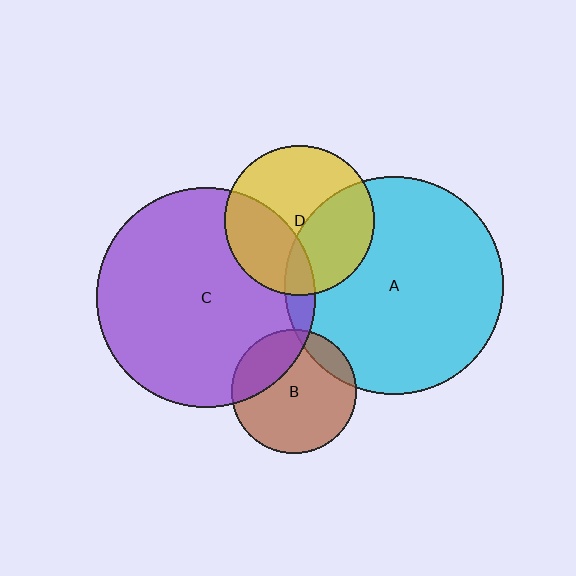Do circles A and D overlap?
Yes.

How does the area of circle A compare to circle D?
Approximately 2.1 times.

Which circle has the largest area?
Circle C (purple).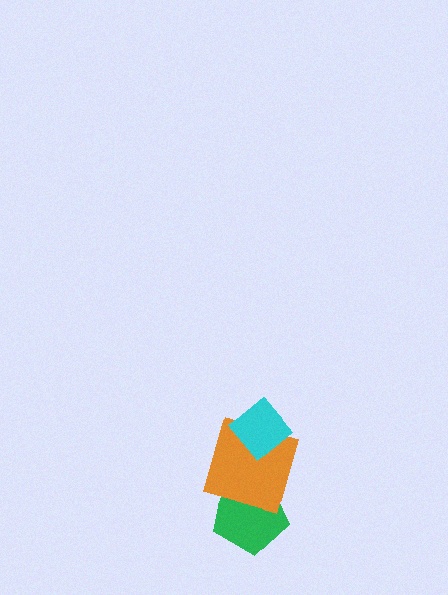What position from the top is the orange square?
The orange square is 2nd from the top.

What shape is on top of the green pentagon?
The orange square is on top of the green pentagon.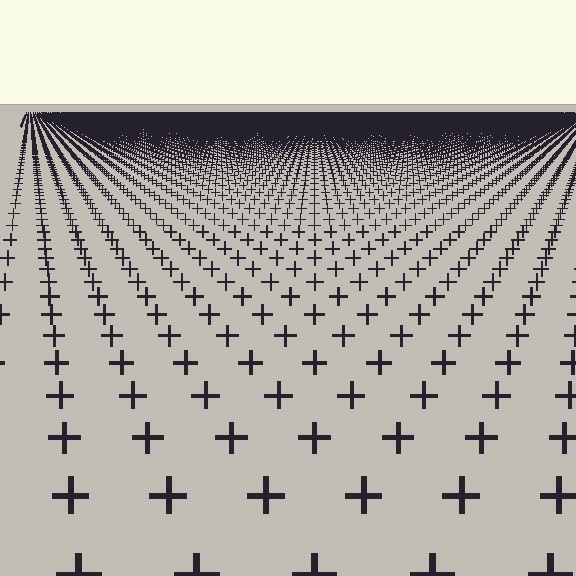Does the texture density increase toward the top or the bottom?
Density increases toward the top.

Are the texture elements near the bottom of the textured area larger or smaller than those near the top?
Larger. Near the bottom, elements are closer to the viewer and appear at a bigger on-screen size.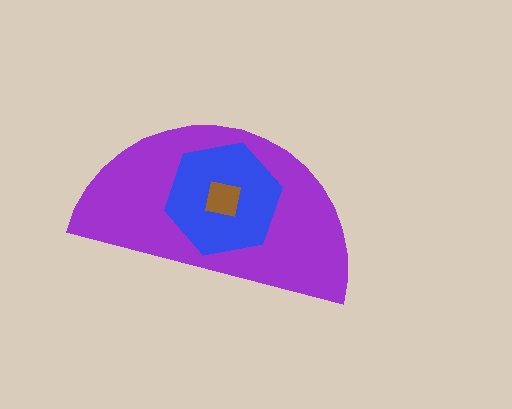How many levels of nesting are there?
3.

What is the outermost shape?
The purple semicircle.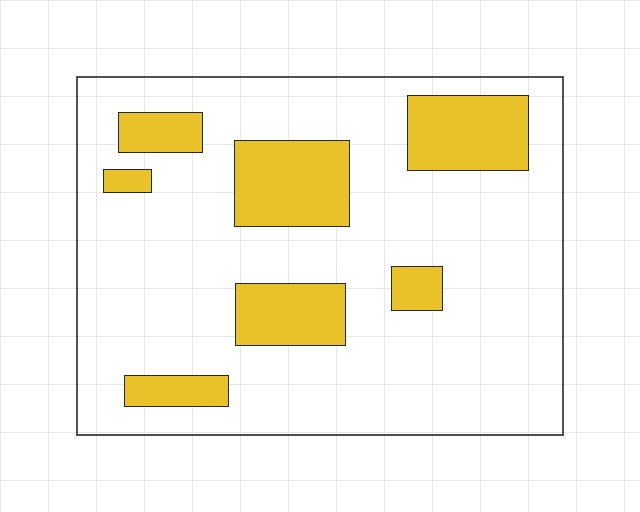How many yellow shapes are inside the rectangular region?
7.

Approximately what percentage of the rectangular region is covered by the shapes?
Approximately 20%.